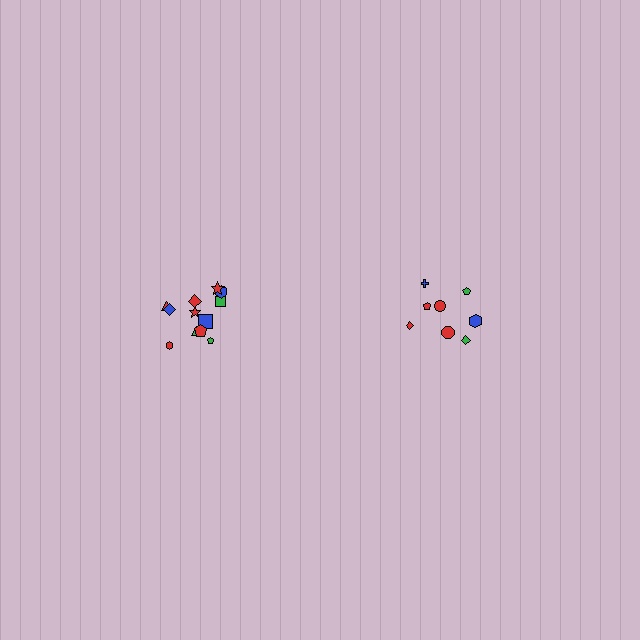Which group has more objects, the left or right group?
The left group.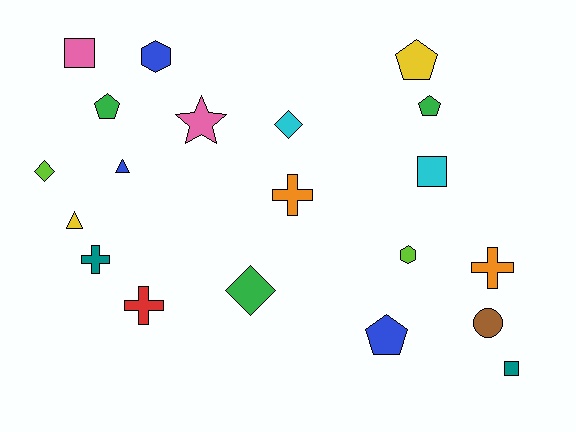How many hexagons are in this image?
There are 2 hexagons.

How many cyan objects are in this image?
There are 2 cyan objects.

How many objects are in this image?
There are 20 objects.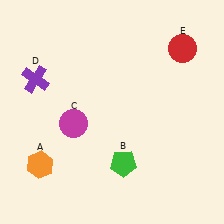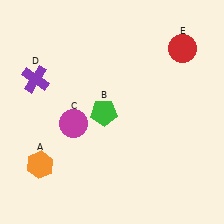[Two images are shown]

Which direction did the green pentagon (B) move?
The green pentagon (B) moved up.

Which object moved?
The green pentagon (B) moved up.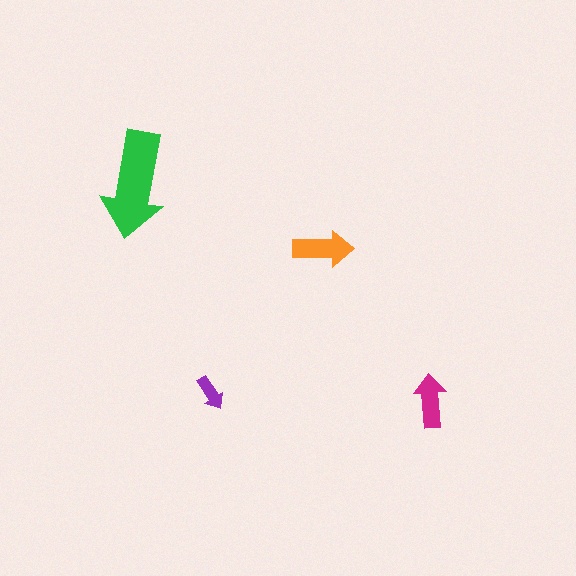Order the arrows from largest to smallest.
the green one, the orange one, the magenta one, the purple one.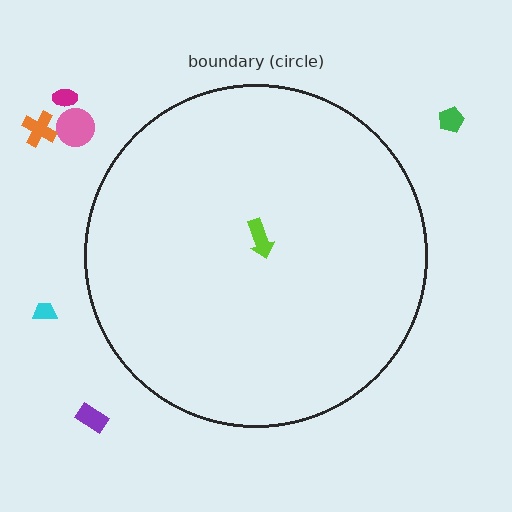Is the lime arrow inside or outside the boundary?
Inside.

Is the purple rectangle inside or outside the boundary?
Outside.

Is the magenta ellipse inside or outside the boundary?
Outside.